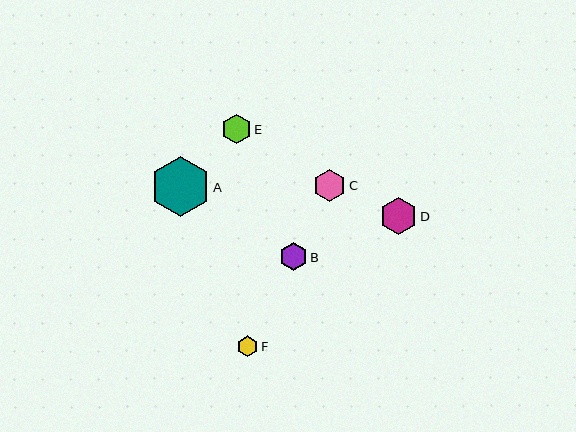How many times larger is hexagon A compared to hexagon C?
Hexagon A is approximately 1.8 times the size of hexagon C.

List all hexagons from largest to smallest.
From largest to smallest: A, D, C, E, B, F.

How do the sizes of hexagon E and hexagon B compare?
Hexagon E and hexagon B are approximately the same size.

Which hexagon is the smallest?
Hexagon F is the smallest with a size of approximately 21 pixels.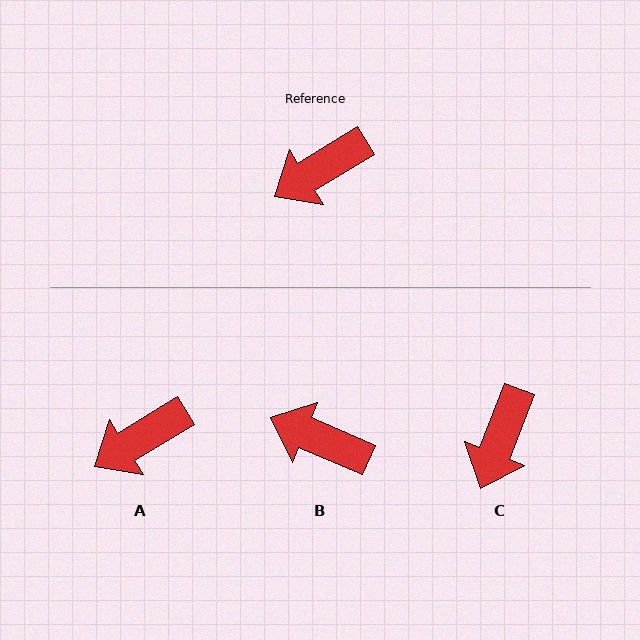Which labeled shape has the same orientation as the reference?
A.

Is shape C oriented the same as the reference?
No, it is off by about 37 degrees.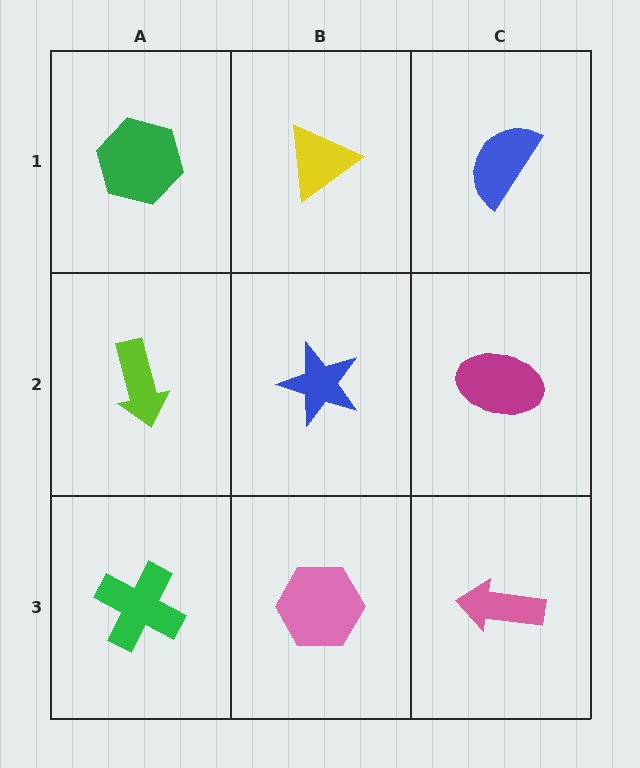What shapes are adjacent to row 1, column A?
A lime arrow (row 2, column A), a yellow triangle (row 1, column B).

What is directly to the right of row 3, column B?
A pink arrow.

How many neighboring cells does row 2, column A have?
3.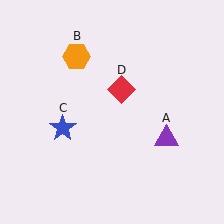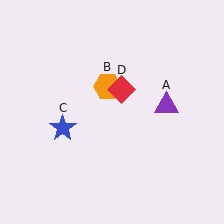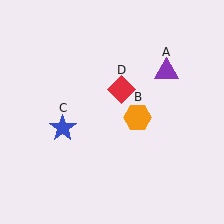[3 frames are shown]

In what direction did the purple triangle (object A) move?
The purple triangle (object A) moved up.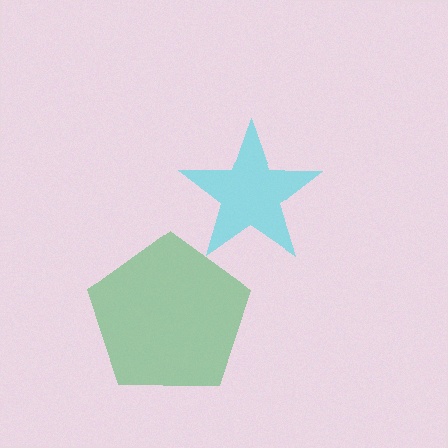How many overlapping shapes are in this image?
There are 2 overlapping shapes in the image.